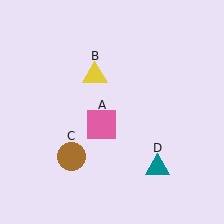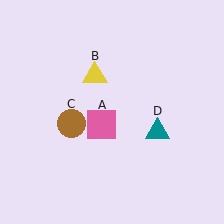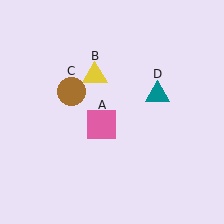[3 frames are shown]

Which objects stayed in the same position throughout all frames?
Pink square (object A) and yellow triangle (object B) remained stationary.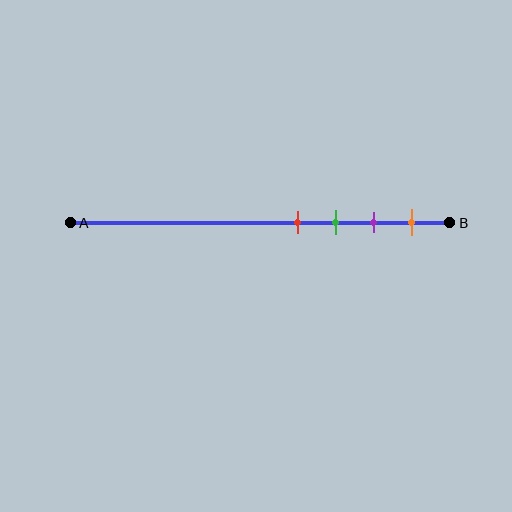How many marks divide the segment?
There are 4 marks dividing the segment.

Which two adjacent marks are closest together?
The red and green marks are the closest adjacent pair.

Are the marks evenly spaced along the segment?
Yes, the marks are approximately evenly spaced.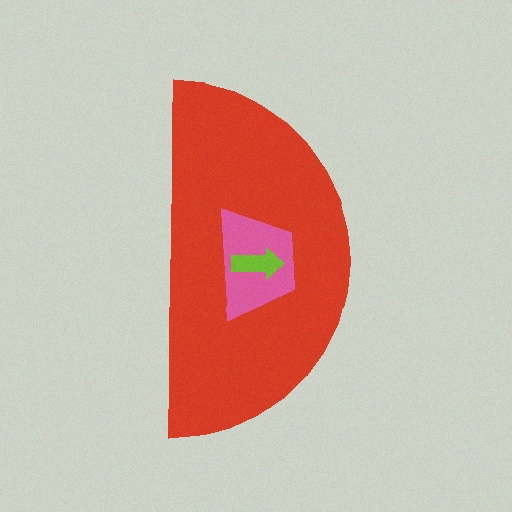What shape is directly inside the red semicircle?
The pink trapezoid.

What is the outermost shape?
The red semicircle.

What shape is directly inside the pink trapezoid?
The lime arrow.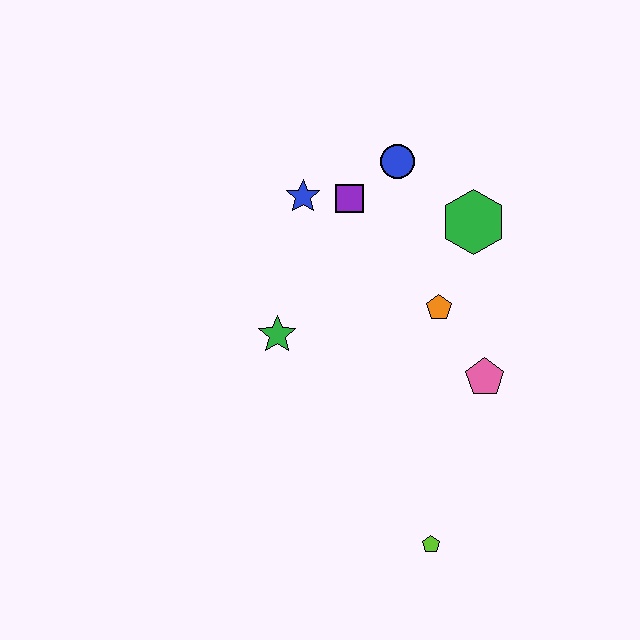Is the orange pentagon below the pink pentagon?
No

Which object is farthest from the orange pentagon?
The lime pentagon is farthest from the orange pentagon.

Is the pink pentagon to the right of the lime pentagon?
Yes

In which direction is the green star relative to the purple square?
The green star is below the purple square.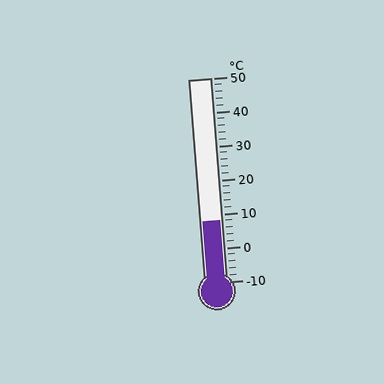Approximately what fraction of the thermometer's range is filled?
The thermometer is filled to approximately 30% of its range.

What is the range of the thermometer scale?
The thermometer scale ranges from -10°C to 50°C.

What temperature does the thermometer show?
The thermometer shows approximately 8°C.